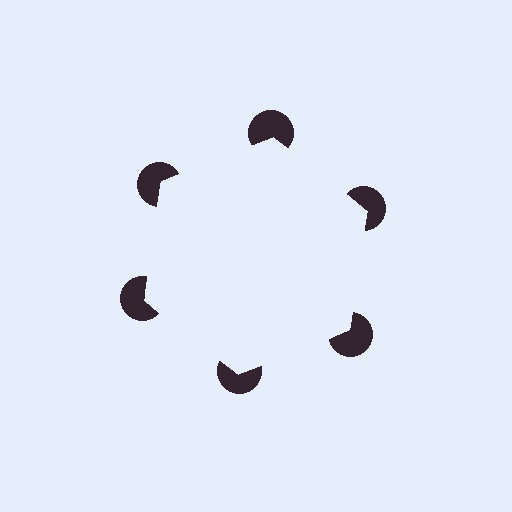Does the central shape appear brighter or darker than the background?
It typically appears slightly brighter than the background, even though no actual brightness change is drawn.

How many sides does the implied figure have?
6 sides.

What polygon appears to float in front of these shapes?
An illusory hexagon — its edges are inferred from the aligned wedge cuts in the pac-man discs, not physically drawn.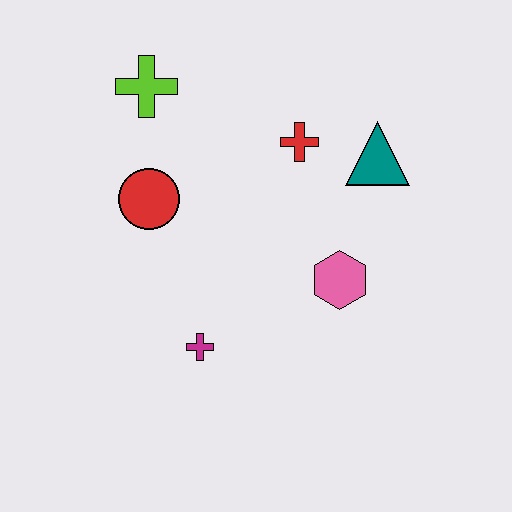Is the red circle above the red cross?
No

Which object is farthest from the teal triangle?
The magenta cross is farthest from the teal triangle.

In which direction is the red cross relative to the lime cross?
The red cross is to the right of the lime cross.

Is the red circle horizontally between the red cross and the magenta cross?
No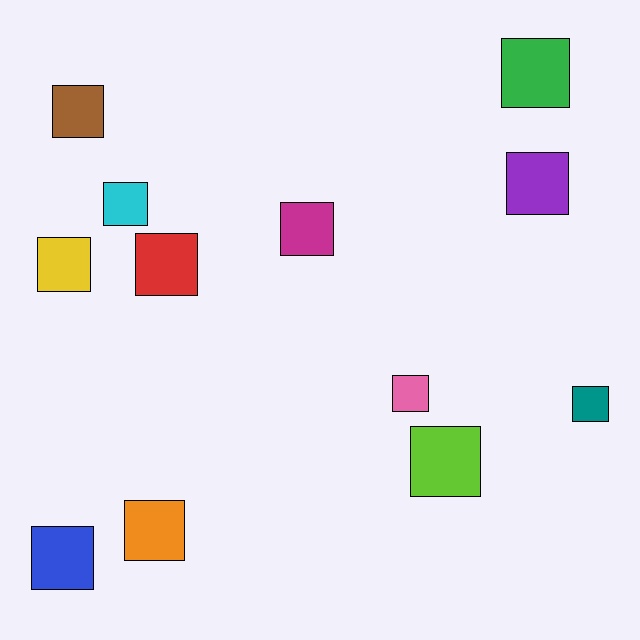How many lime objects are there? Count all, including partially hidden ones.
There is 1 lime object.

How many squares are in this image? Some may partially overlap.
There are 12 squares.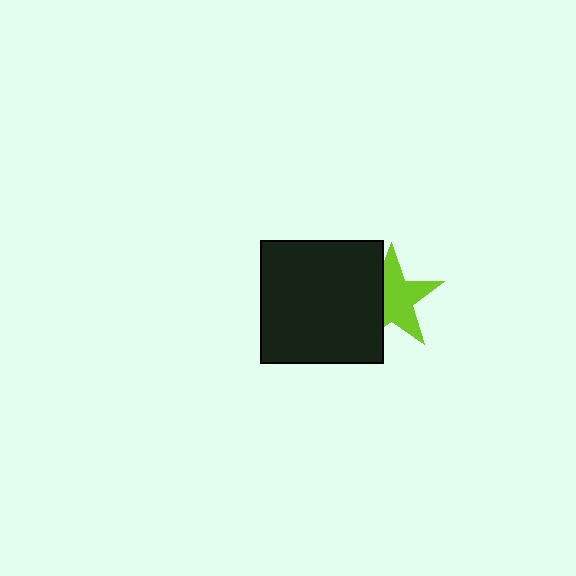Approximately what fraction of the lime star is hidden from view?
Roughly 36% of the lime star is hidden behind the black square.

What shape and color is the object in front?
The object in front is a black square.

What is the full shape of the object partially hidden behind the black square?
The partially hidden object is a lime star.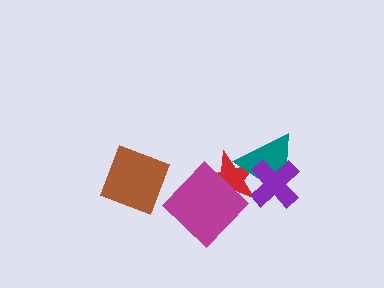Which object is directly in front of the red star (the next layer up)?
The teal triangle is directly in front of the red star.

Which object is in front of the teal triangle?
The purple cross is in front of the teal triangle.